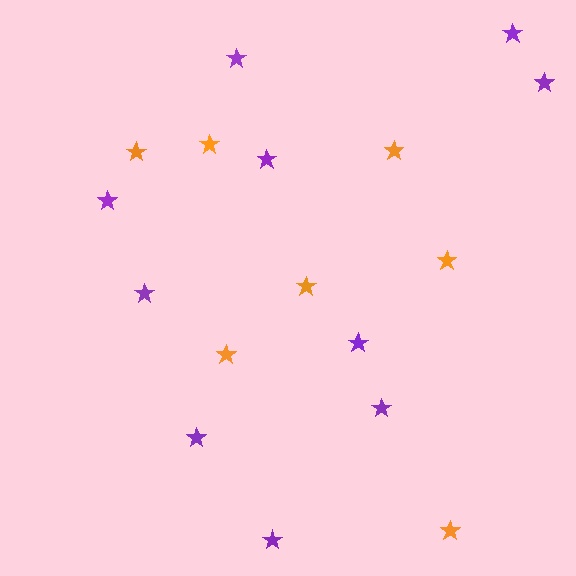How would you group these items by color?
There are 2 groups: one group of purple stars (10) and one group of orange stars (7).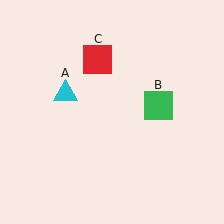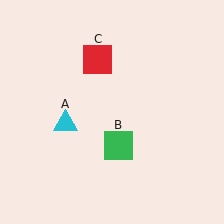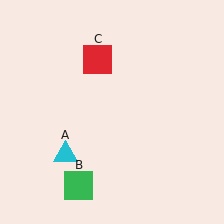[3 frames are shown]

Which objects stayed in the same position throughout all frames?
Red square (object C) remained stationary.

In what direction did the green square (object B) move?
The green square (object B) moved down and to the left.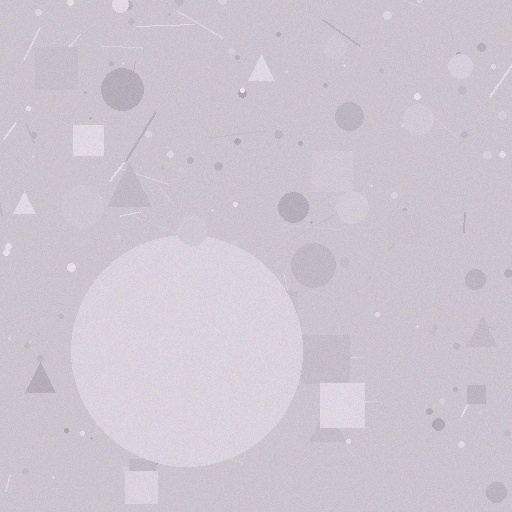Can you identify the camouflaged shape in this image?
The camouflaged shape is a circle.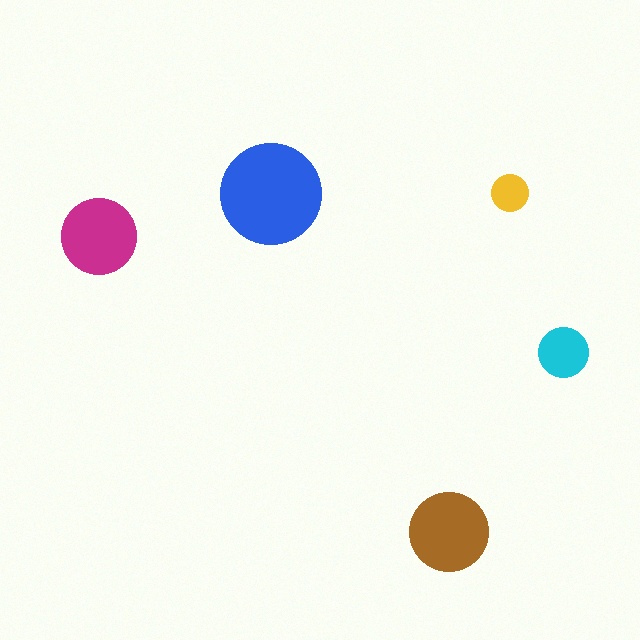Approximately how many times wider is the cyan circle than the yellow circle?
About 1.5 times wider.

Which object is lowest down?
The brown circle is bottommost.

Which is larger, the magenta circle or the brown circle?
The brown one.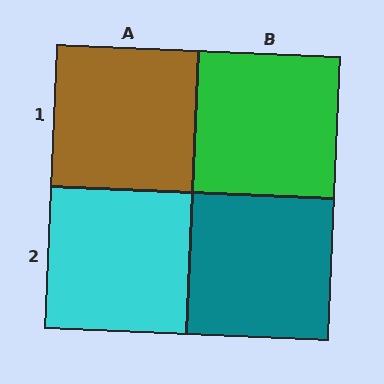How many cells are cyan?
1 cell is cyan.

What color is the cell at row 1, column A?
Brown.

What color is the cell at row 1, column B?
Green.